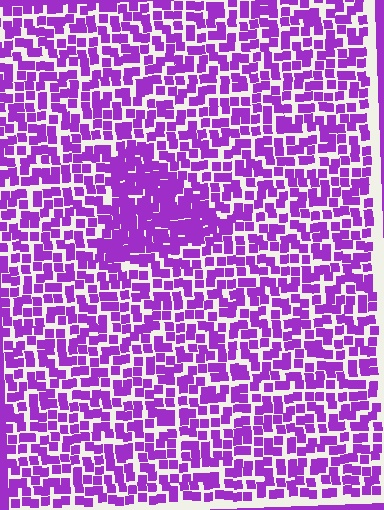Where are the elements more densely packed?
The elements are more densely packed inside the triangle boundary.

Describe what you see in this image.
The image contains small purple elements arranged at two different densities. A triangle-shaped region is visible where the elements are more densely packed than the surrounding area.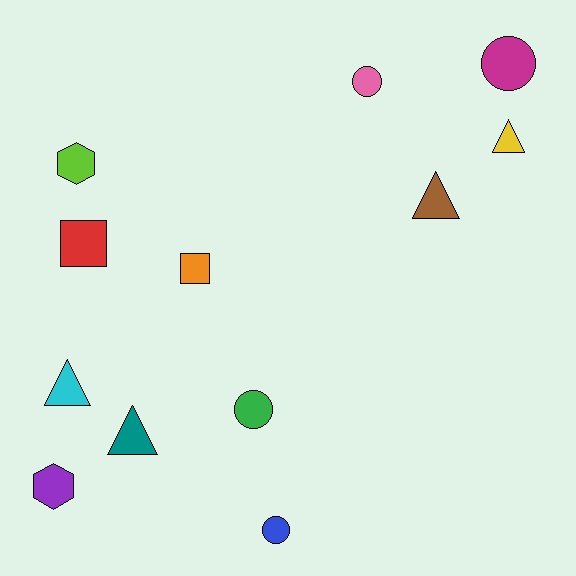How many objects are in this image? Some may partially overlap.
There are 12 objects.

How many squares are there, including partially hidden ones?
There are 2 squares.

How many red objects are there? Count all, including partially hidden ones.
There is 1 red object.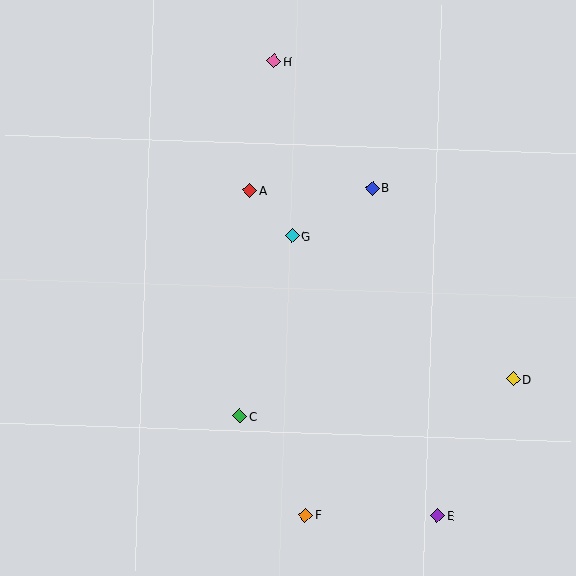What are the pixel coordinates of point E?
Point E is at (437, 516).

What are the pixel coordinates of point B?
Point B is at (372, 188).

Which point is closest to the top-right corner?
Point B is closest to the top-right corner.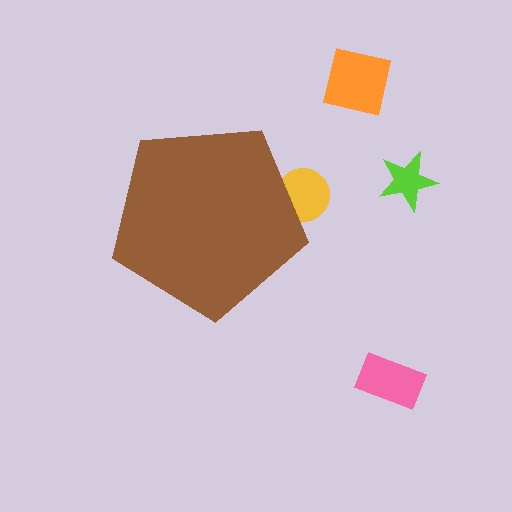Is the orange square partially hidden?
No, the orange square is fully visible.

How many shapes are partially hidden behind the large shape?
1 shape is partially hidden.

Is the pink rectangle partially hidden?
No, the pink rectangle is fully visible.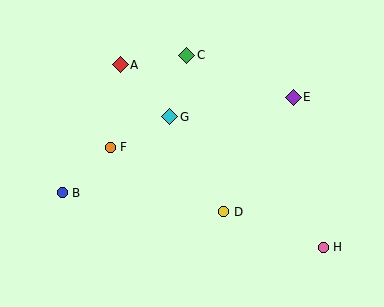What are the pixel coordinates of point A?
Point A is at (120, 65).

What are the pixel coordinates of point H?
Point H is at (323, 247).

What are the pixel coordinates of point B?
Point B is at (62, 193).